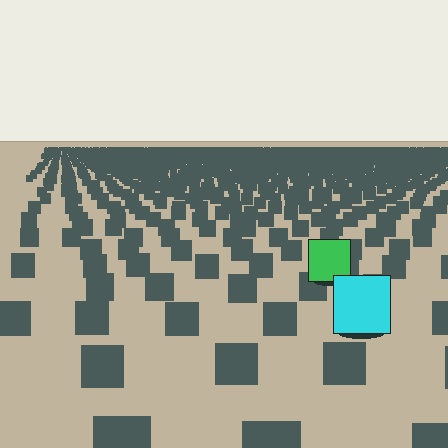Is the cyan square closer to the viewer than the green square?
Yes. The cyan square is closer — you can tell from the texture gradient: the ground texture is coarser near it.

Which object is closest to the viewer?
The cyan square is closest. The texture marks near it are larger and more spread out.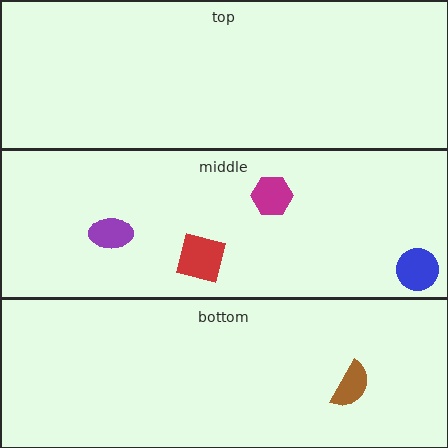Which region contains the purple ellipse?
The middle region.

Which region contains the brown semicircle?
The bottom region.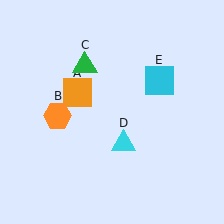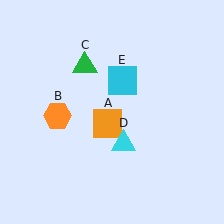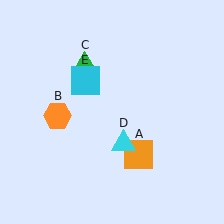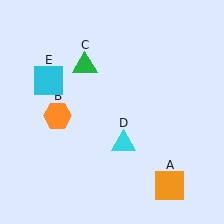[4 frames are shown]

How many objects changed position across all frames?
2 objects changed position: orange square (object A), cyan square (object E).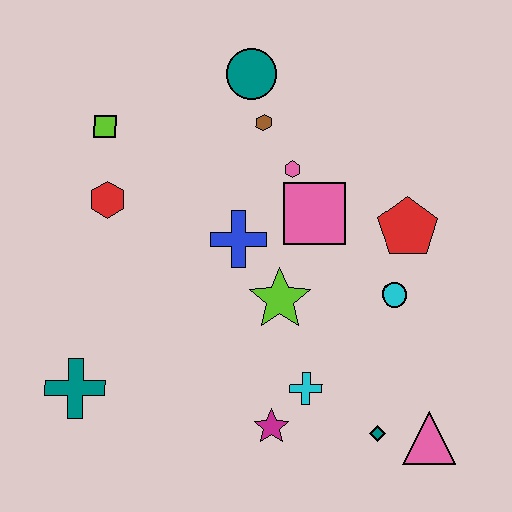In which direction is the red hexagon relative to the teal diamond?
The red hexagon is to the left of the teal diamond.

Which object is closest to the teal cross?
The red hexagon is closest to the teal cross.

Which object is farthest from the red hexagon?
The pink triangle is farthest from the red hexagon.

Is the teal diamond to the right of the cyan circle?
No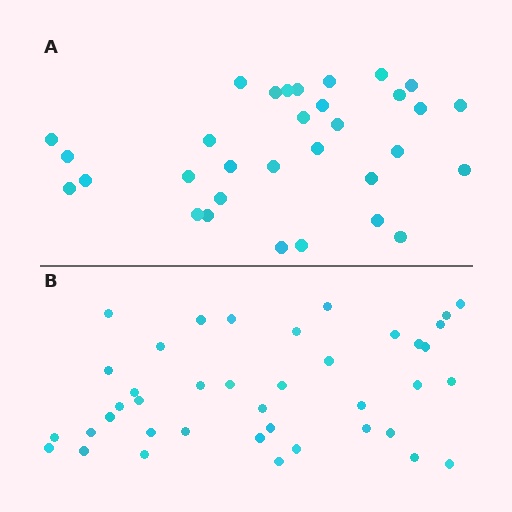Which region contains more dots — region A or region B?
Region B (the bottom region) has more dots.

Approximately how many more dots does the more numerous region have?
Region B has roughly 8 or so more dots than region A.